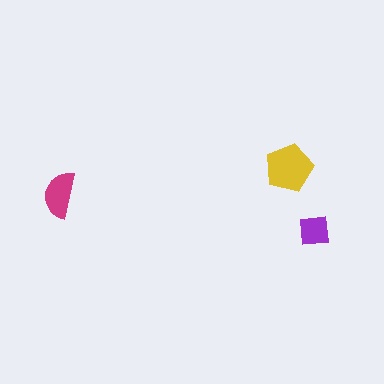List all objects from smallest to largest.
The purple square, the magenta semicircle, the yellow pentagon.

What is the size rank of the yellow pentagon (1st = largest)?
1st.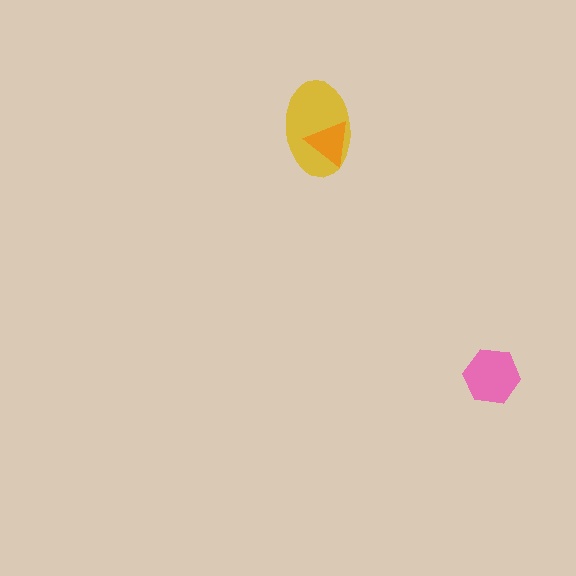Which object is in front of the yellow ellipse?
The orange triangle is in front of the yellow ellipse.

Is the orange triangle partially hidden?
No, no other shape covers it.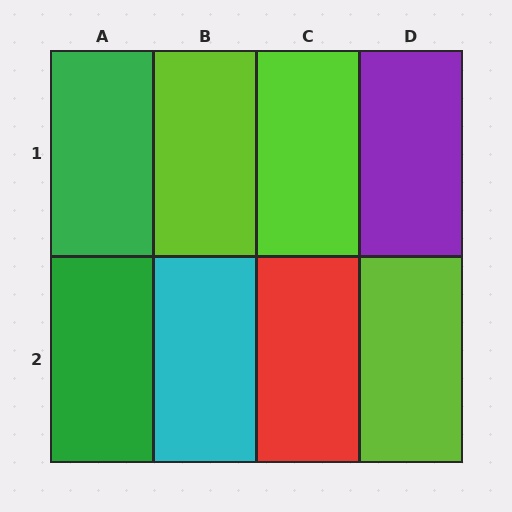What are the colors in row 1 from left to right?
Green, lime, lime, purple.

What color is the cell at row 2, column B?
Cyan.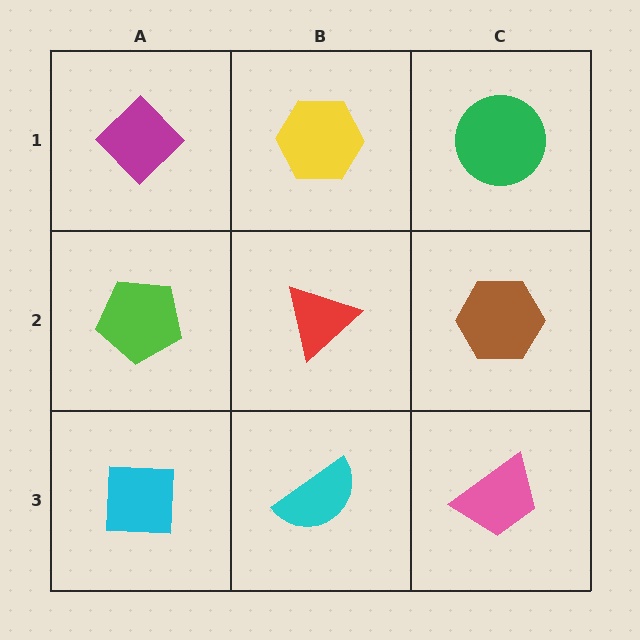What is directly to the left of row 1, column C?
A yellow hexagon.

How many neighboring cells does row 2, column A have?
3.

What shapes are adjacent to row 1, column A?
A lime pentagon (row 2, column A), a yellow hexagon (row 1, column B).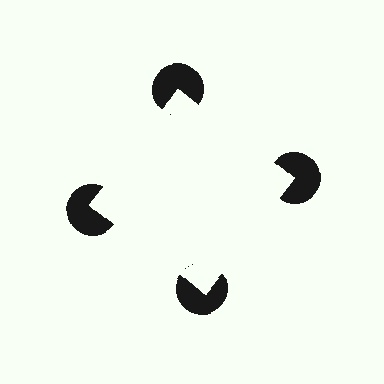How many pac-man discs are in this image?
There are 4 — one at each vertex of the illusory square.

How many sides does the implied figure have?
4 sides.